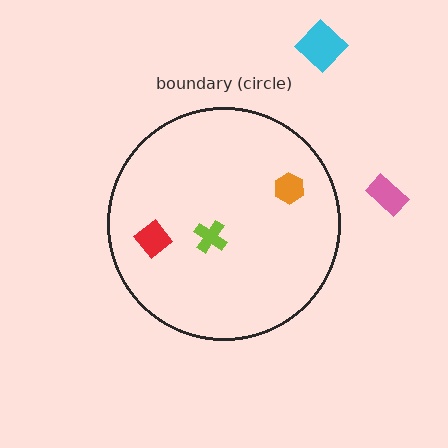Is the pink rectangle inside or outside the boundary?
Outside.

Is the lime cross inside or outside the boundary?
Inside.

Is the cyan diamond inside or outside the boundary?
Outside.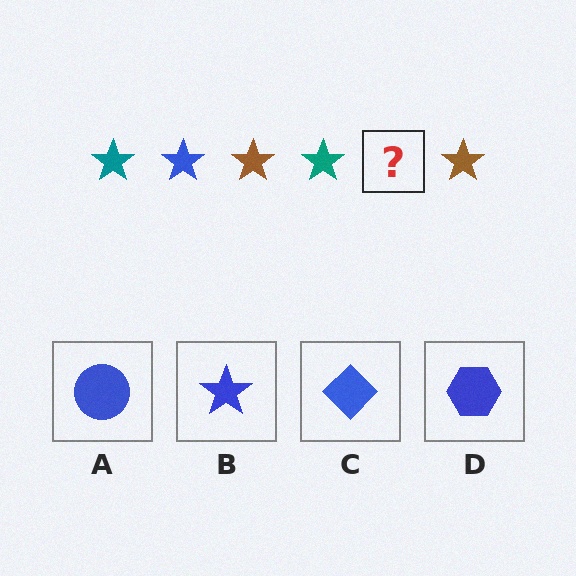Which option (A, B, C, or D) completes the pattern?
B.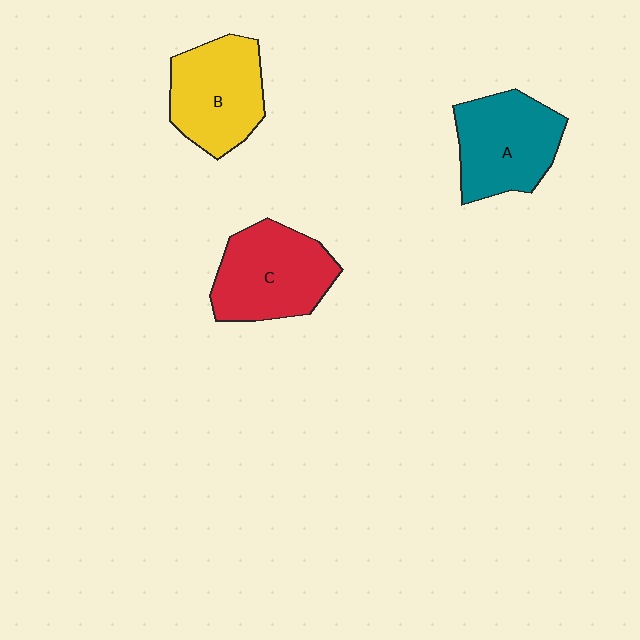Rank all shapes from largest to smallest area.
From largest to smallest: C (red), A (teal), B (yellow).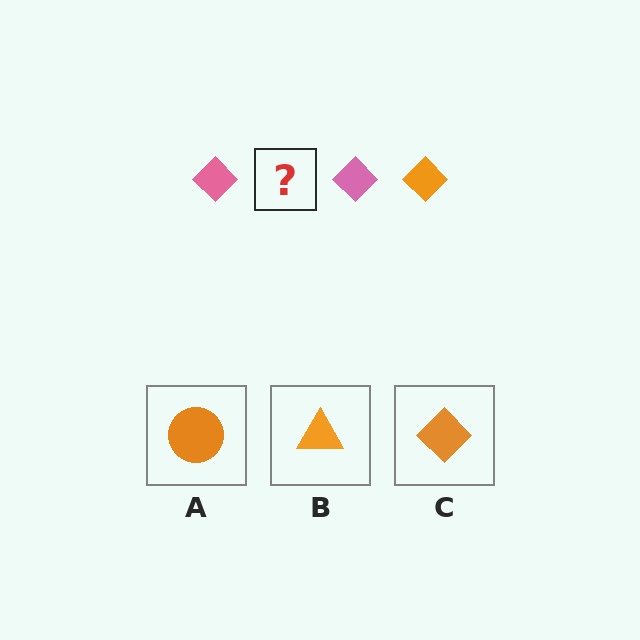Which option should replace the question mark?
Option C.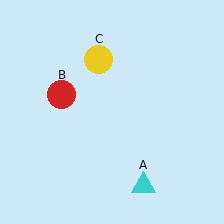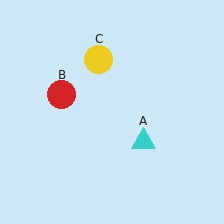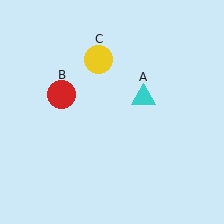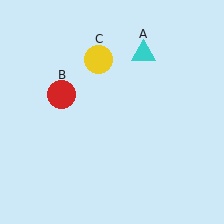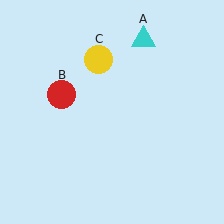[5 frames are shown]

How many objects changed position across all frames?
1 object changed position: cyan triangle (object A).